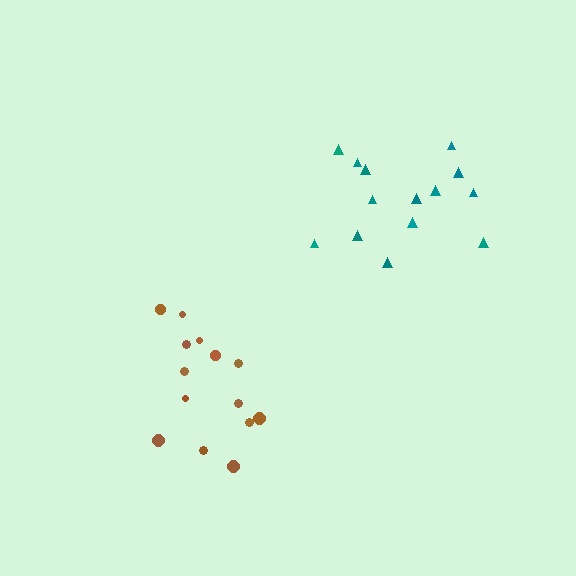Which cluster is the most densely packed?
Brown.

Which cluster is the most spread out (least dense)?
Teal.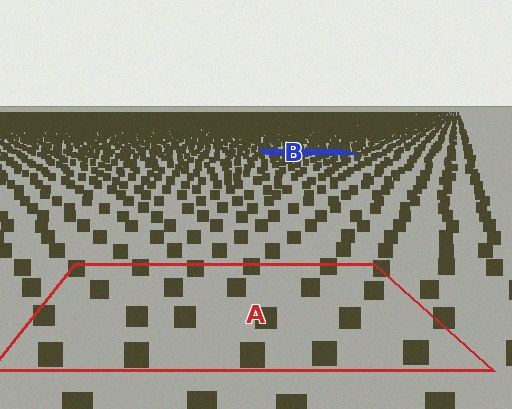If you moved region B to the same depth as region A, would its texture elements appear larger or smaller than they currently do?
They would appear larger. At a closer depth, the same texture elements are projected at a bigger on-screen size.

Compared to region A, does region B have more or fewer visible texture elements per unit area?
Region B has more texture elements per unit area — they are packed more densely because it is farther away.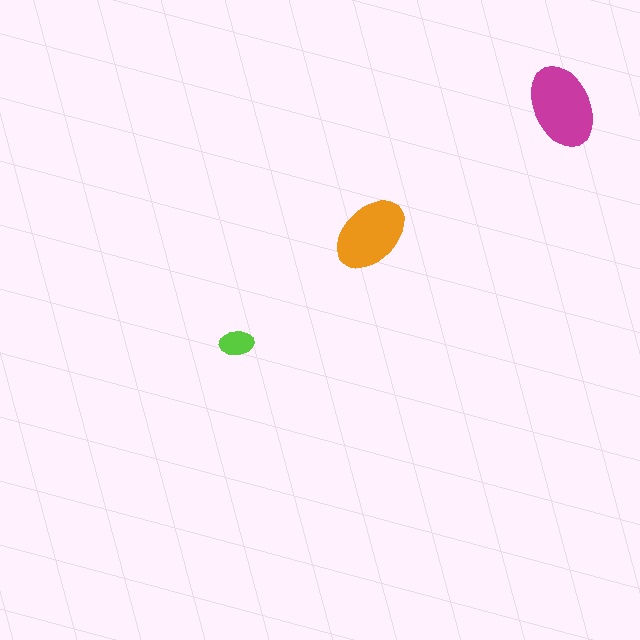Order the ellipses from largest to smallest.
the magenta one, the orange one, the lime one.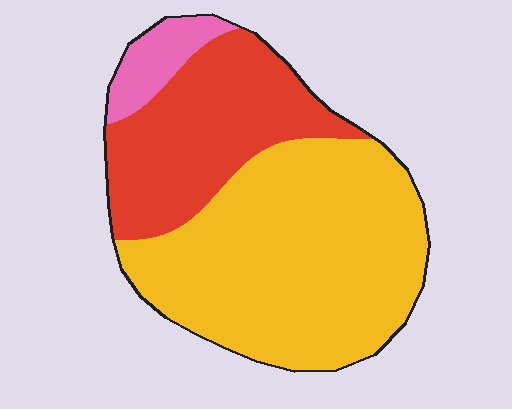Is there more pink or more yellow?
Yellow.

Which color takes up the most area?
Yellow, at roughly 60%.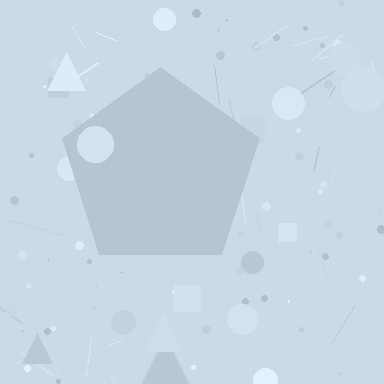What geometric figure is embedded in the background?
A pentagon is embedded in the background.